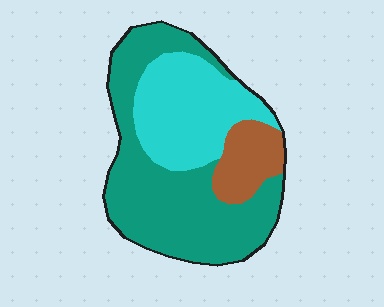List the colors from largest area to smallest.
From largest to smallest: teal, cyan, brown.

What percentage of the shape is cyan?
Cyan covers 32% of the shape.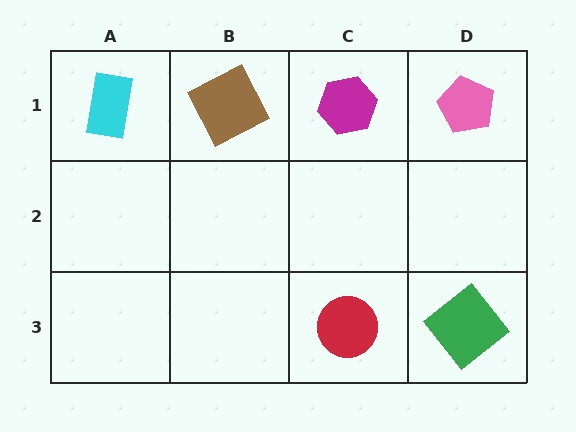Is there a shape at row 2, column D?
No, that cell is empty.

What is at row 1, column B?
A brown square.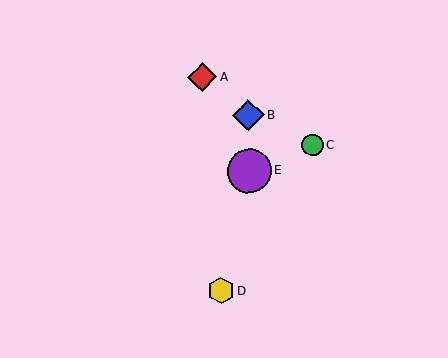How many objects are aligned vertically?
2 objects (B, E) are aligned vertically.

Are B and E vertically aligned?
Yes, both are at x≈248.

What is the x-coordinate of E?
Object E is at x≈249.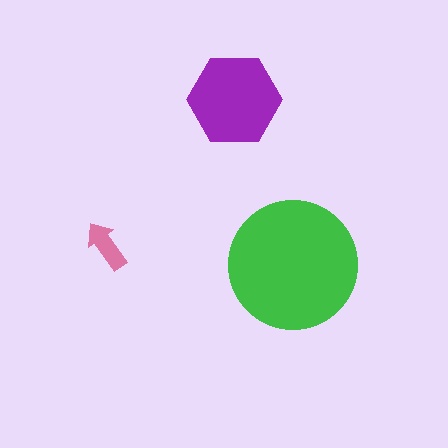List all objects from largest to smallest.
The green circle, the purple hexagon, the pink arrow.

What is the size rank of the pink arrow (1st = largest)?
3rd.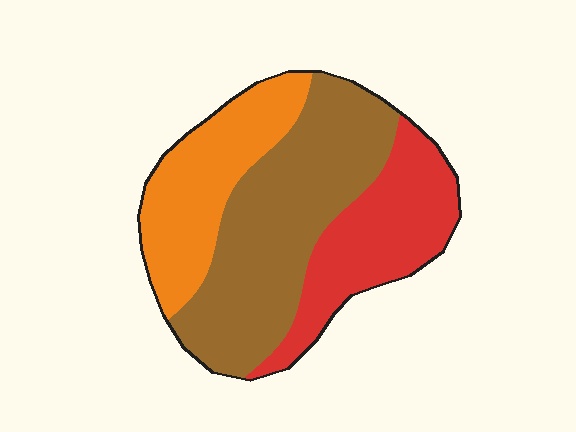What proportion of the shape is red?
Red takes up about one quarter (1/4) of the shape.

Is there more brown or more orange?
Brown.